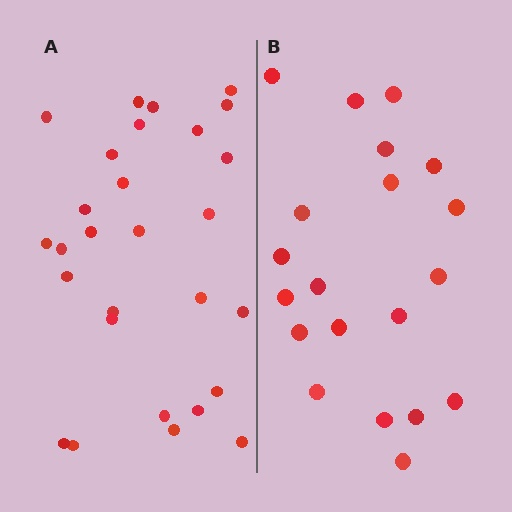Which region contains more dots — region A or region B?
Region A (the left region) has more dots.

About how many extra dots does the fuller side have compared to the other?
Region A has roughly 8 or so more dots than region B.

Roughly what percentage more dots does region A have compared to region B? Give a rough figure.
About 40% more.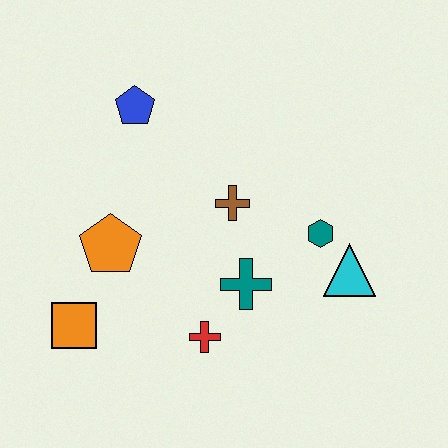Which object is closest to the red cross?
The teal cross is closest to the red cross.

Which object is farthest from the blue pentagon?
The cyan triangle is farthest from the blue pentagon.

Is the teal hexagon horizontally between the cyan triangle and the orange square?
Yes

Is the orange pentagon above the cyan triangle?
Yes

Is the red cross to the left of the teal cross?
Yes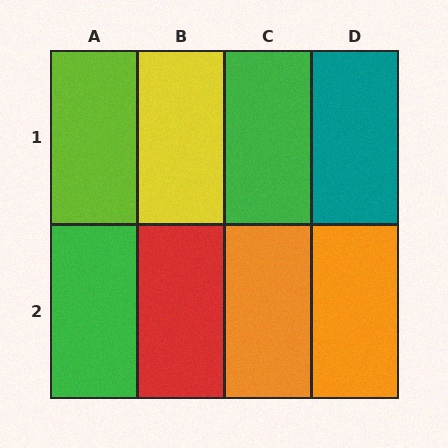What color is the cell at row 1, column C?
Green.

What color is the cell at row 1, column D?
Teal.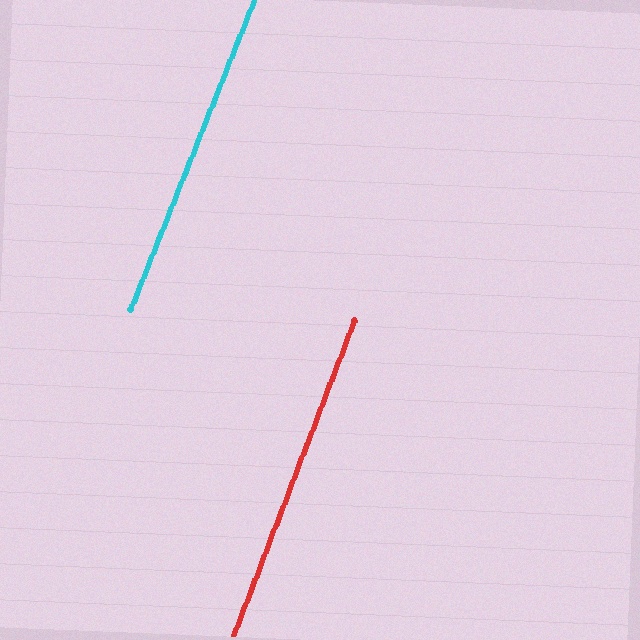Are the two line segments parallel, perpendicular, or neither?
Parallel — their directions differ by only 0.6°.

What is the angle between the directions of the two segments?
Approximately 1 degree.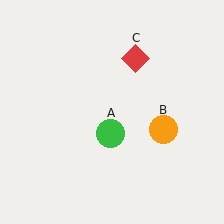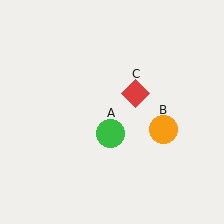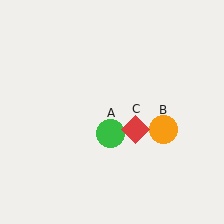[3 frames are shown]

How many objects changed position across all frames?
1 object changed position: red diamond (object C).